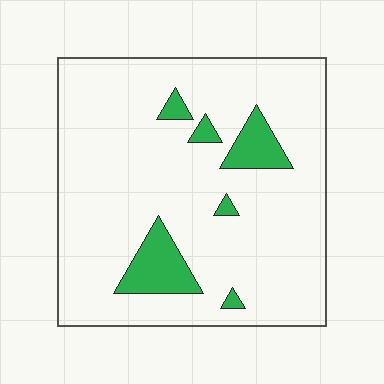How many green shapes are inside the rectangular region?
6.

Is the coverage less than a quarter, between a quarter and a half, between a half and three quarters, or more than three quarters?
Less than a quarter.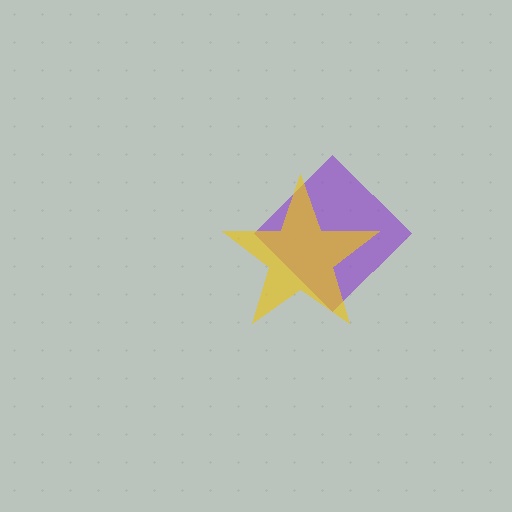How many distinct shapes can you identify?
There are 2 distinct shapes: a purple diamond, a yellow star.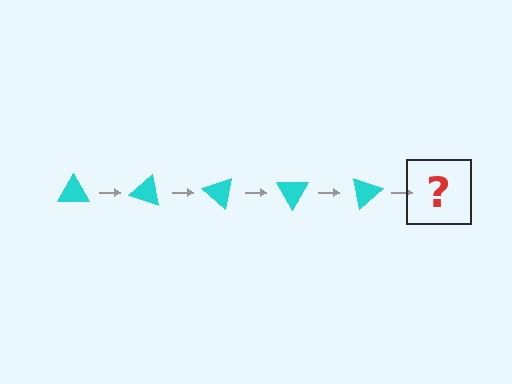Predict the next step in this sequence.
The next step is a cyan triangle rotated 100 degrees.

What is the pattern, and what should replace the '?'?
The pattern is that the triangle rotates 20 degrees each step. The '?' should be a cyan triangle rotated 100 degrees.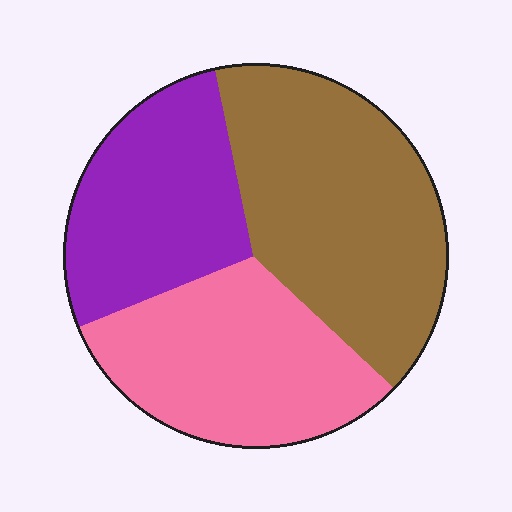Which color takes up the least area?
Purple, at roughly 25%.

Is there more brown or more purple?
Brown.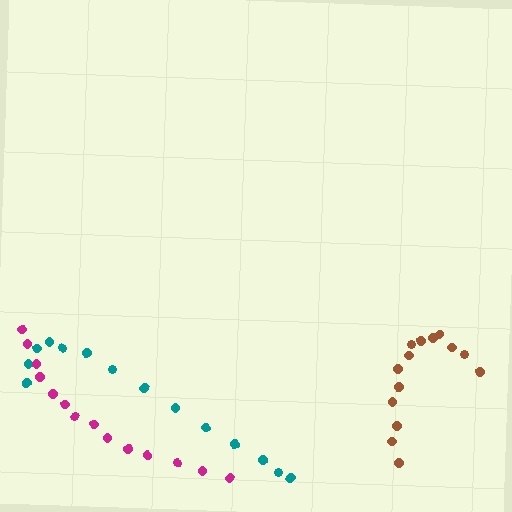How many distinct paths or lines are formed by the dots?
There are 3 distinct paths.